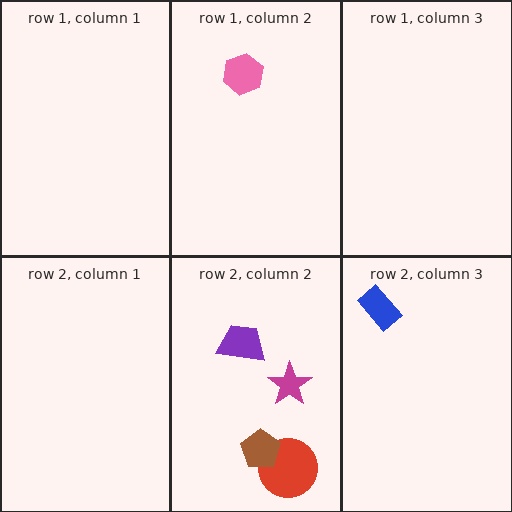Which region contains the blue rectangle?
The row 2, column 3 region.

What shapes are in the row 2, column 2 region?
The red circle, the purple trapezoid, the brown pentagon, the magenta star.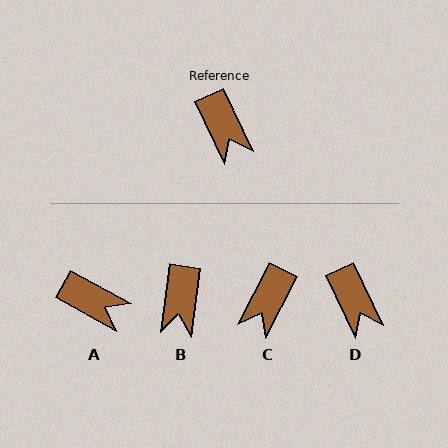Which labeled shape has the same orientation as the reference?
D.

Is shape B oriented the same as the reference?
No, it is off by about 33 degrees.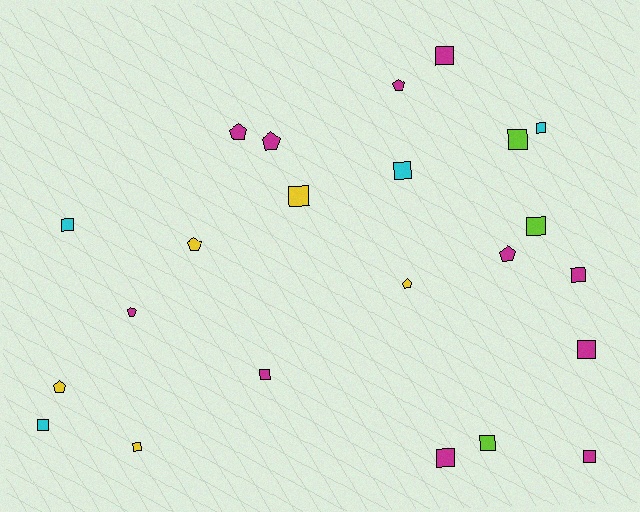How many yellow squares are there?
There are 2 yellow squares.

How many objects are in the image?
There are 23 objects.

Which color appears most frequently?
Magenta, with 11 objects.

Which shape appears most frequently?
Square, with 15 objects.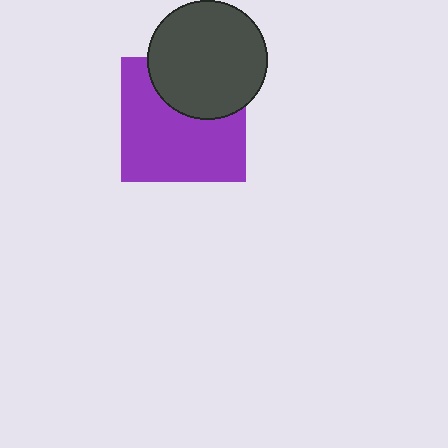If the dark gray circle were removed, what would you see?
You would see the complete purple square.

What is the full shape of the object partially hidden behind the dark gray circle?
The partially hidden object is a purple square.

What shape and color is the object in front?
The object in front is a dark gray circle.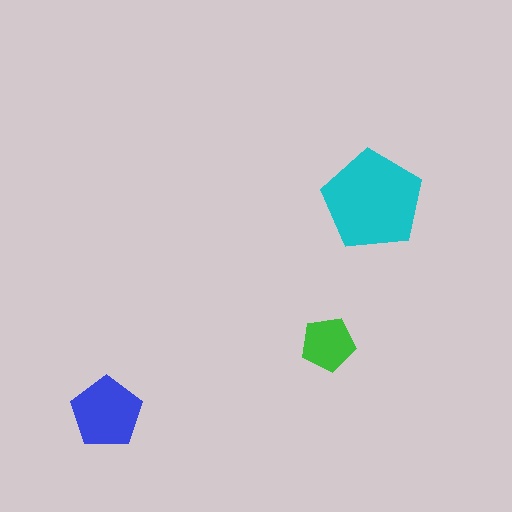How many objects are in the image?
There are 3 objects in the image.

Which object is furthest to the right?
The cyan pentagon is rightmost.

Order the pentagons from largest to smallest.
the cyan one, the blue one, the green one.